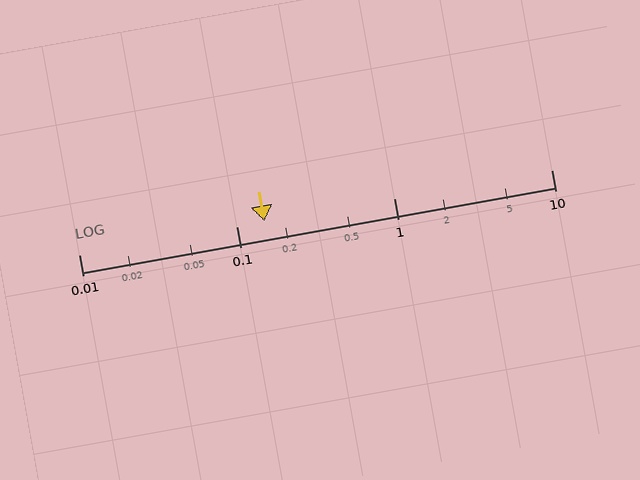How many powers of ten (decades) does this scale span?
The scale spans 3 decades, from 0.01 to 10.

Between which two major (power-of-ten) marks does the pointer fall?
The pointer is between 0.1 and 1.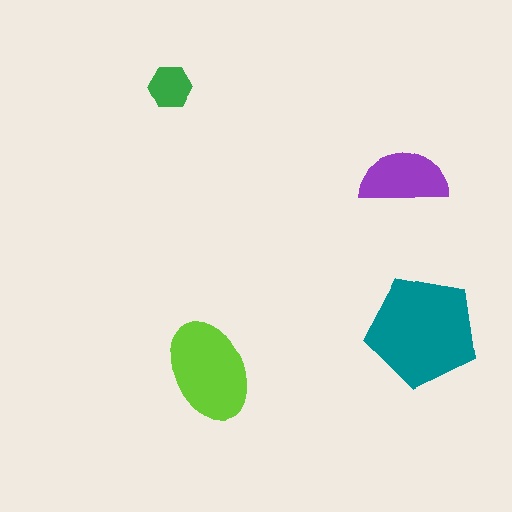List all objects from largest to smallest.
The teal pentagon, the lime ellipse, the purple semicircle, the green hexagon.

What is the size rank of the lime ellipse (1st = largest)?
2nd.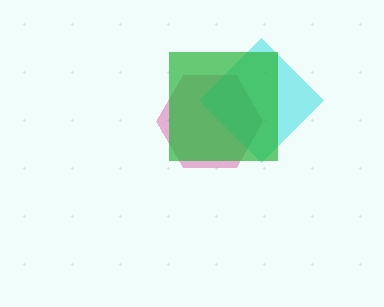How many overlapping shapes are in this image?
There are 3 overlapping shapes in the image.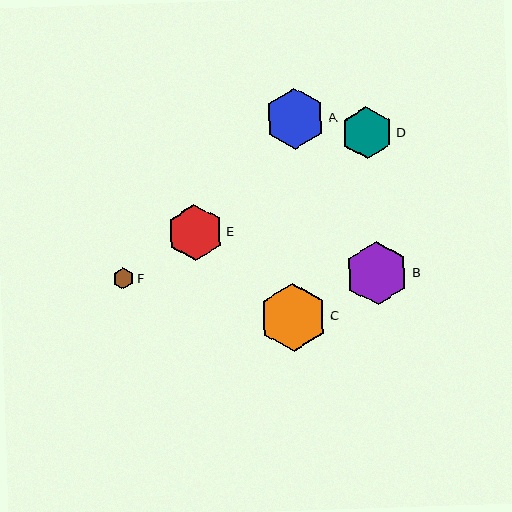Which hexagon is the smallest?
Hexagon F is the smallest with a size of approximately 21 pixels.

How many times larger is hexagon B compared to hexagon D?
Hexagon B is approximately 1.2 times the size of hexagon D.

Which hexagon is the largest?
Hexagon C is the largest with a size of approximately 67 pixels.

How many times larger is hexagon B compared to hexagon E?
Hexagon B is approximately 1.1 times the size of hexagon E.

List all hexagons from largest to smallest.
From largest to smallest: C, B, A, E, D, F.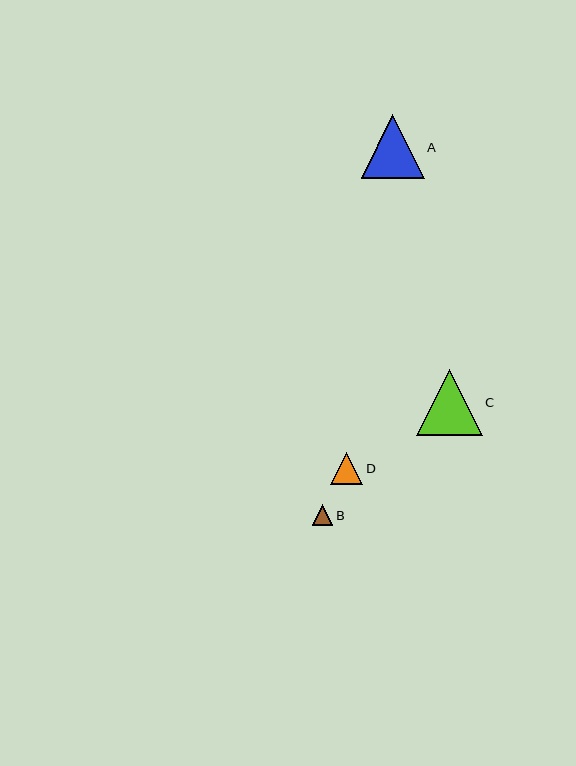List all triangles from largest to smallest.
From largest to smallest: C, A, D, B.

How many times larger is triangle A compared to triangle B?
Triangle A is approximately 3.0 times the size of triangle B.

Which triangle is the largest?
Triangle C is the largest with a size of approximately 66 pixels.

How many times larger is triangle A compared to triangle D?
Triangle A is approximately 1.9 times the size of triangle D.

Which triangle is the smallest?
Triangle B is the smallest with a size of approximately 21 pixels.